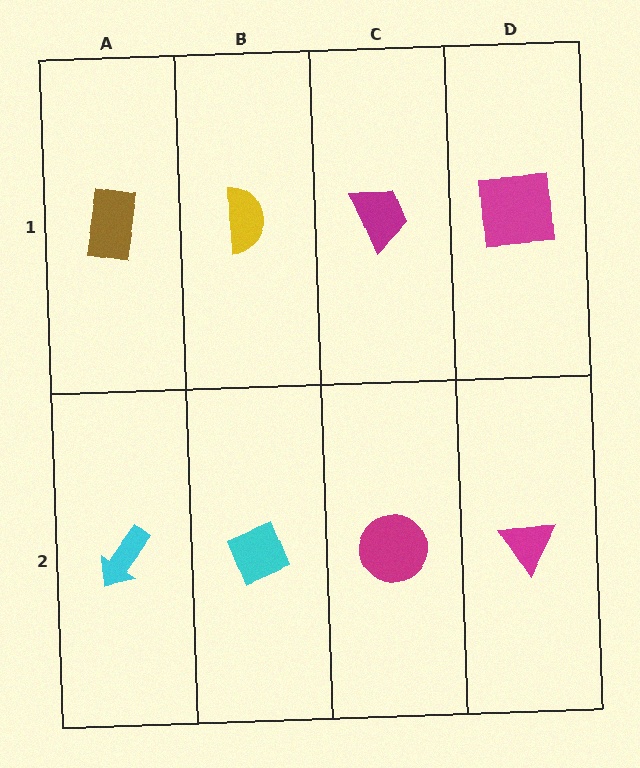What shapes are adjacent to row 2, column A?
A brown rectangle (row 1, column A), a cyan diamond (row 2, column B).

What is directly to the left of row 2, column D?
A magenta circle.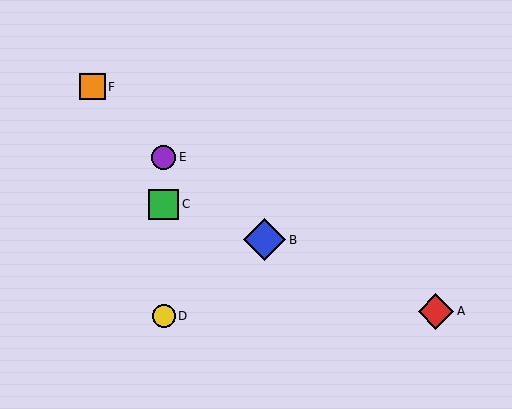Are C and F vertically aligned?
No, C is at x≈164 and F is at x≈92.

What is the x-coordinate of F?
Object F is at x≈92.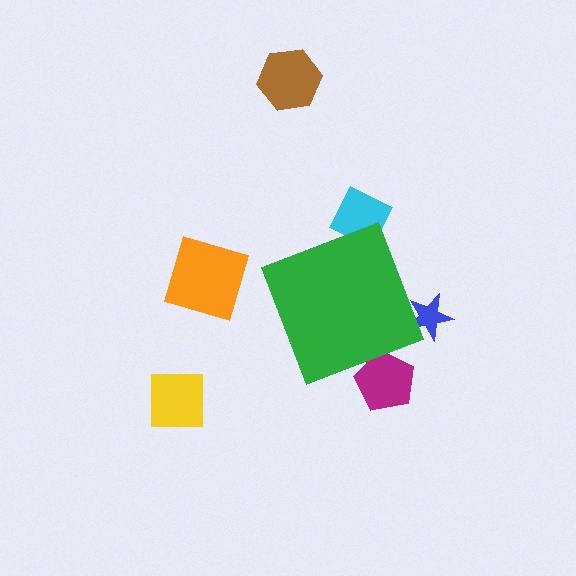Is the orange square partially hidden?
No, the orange square is fully visible.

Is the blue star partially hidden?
Yes, the blue star is partially hidden behind the green diamond.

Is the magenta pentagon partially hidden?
Yes, the magenta pentagon is partially hidden behind the green diamond.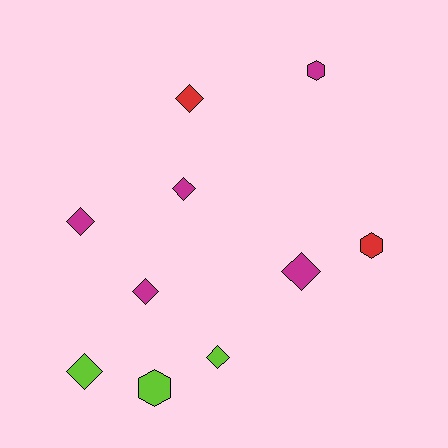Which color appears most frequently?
Magenta, with 5 objects.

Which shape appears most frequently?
Diamond, with 7 objects.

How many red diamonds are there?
There is 1 red diamond.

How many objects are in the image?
There are 10 objects.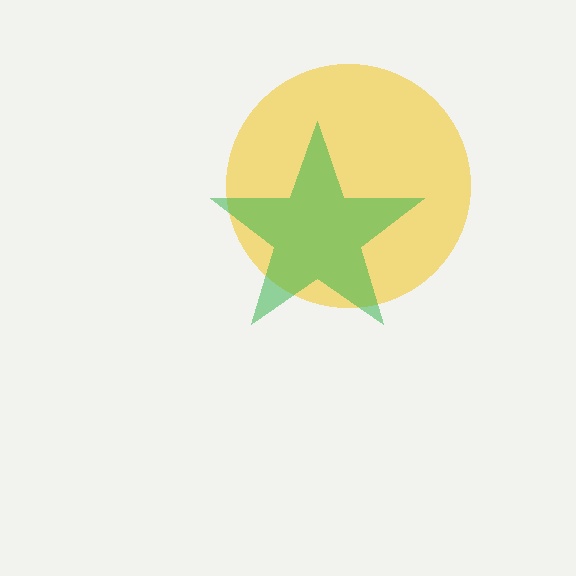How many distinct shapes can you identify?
There are 2 distinct shapes: a yellow circle, a green star.